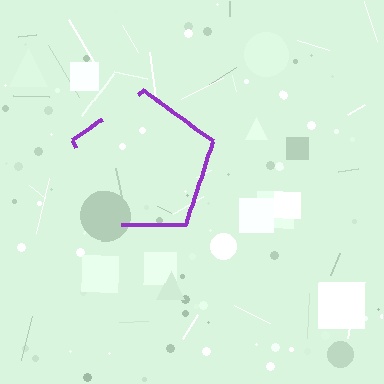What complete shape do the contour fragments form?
The contour fragments form a pentagon.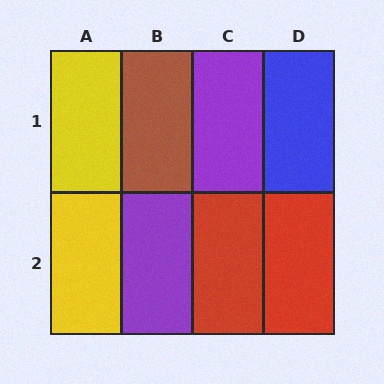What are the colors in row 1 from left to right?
Yellow, brown, purple, blue.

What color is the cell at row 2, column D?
Red.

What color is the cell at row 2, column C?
Red.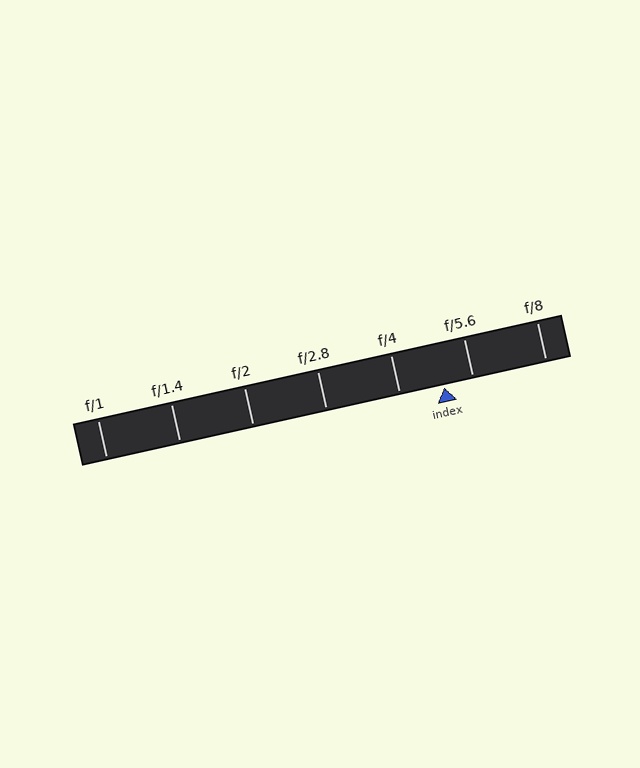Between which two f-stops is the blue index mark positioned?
The index mark is between f/4 and f/5.6.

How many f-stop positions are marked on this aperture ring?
There are 7 f-stop positions marked.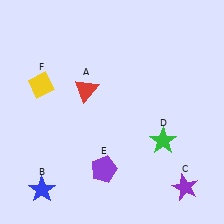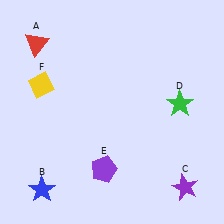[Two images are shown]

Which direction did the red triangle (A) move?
The red triangle (A) moved left.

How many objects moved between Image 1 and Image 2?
2 objects moved between the two images.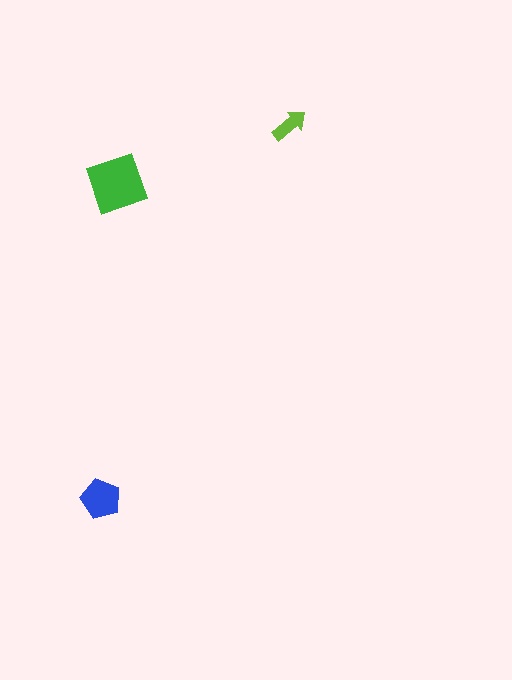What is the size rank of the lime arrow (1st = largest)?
3rd.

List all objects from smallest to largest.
The lime arrow, the blue pentagon, the green diamond.